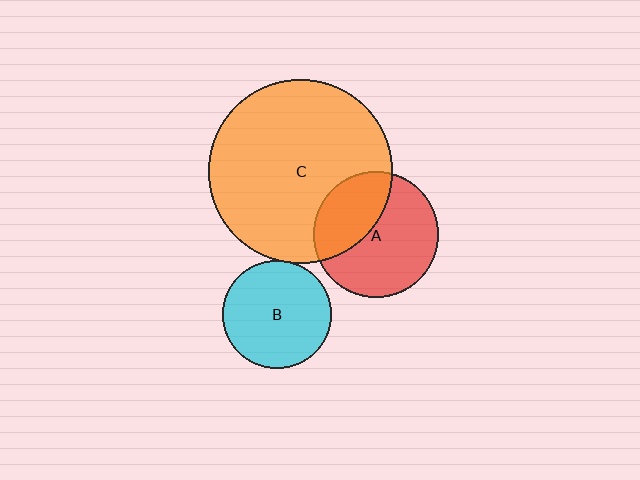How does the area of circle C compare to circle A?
Approximately 2.2 times.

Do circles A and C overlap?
Yes.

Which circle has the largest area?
Circle C (orange).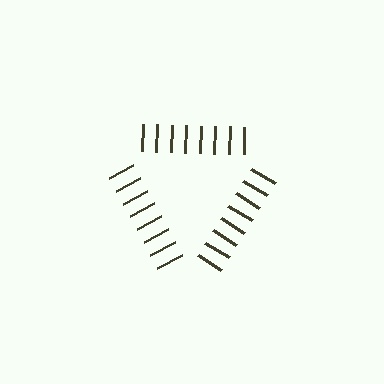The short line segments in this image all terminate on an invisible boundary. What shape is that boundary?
An illusory triangle — the line segments terminate on its edges but no continuous stroke is drawn.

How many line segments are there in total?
24 — 8 along each of the 3 edges.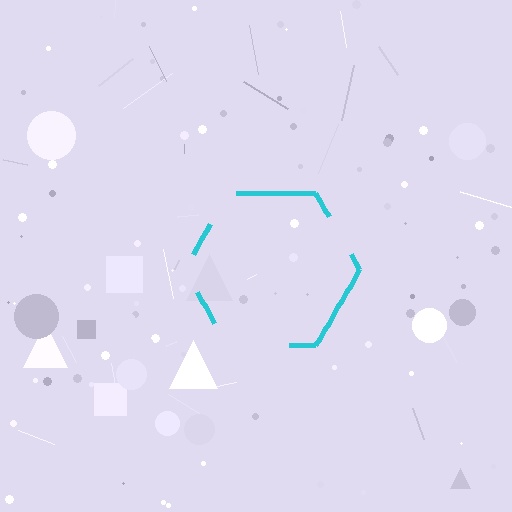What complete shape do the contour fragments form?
The contour fragments form a hexagon.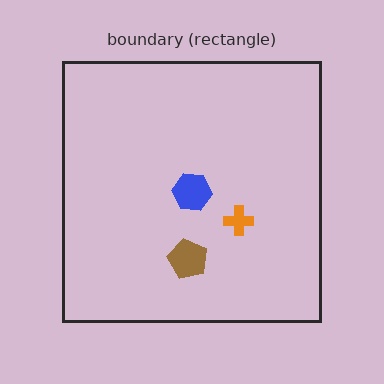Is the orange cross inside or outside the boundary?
Inside.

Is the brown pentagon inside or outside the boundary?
Inside.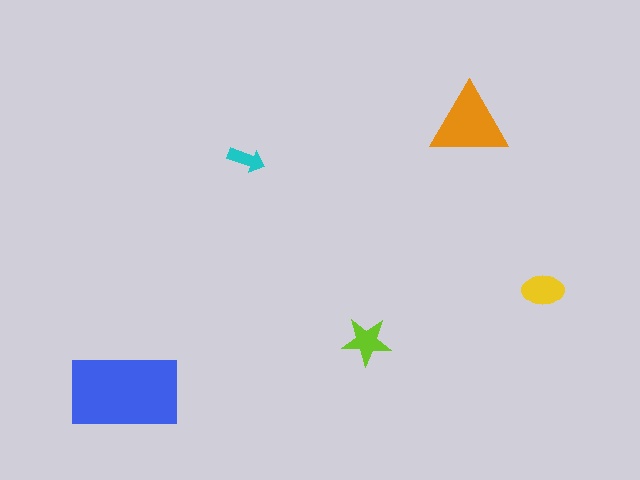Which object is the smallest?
The cyan arrow.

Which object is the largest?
The blue rectangle.